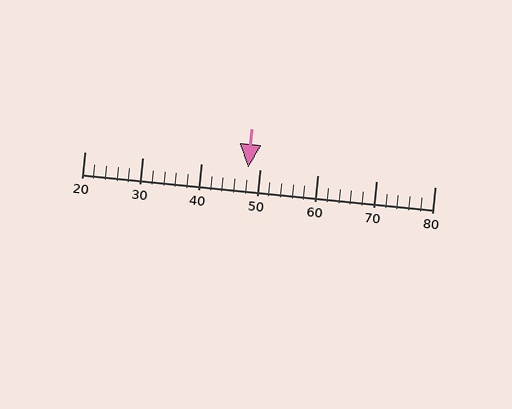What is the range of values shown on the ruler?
The ruler shows values from 20 to 80.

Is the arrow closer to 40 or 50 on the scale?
The arrow is closer to 50.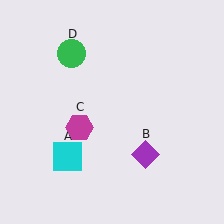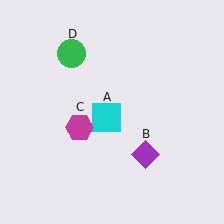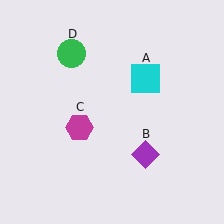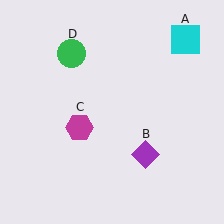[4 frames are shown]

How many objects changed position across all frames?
1 object changed position: cyan square (object A).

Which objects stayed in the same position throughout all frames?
Purple diamond (object B) and magenta hexagon (object C) and green circle (object D) remained stationary.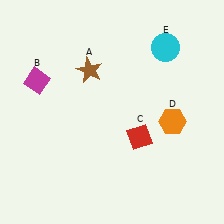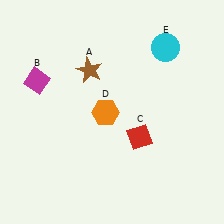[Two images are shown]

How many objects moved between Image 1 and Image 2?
1 object moved between the two images.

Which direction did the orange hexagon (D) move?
The orange hexagon (D) moved left.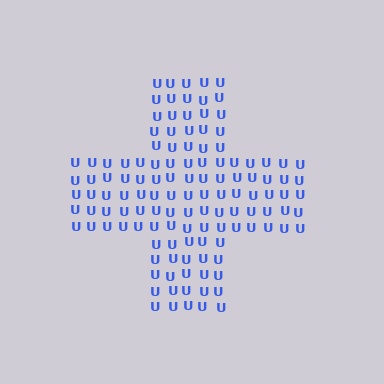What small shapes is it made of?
It is made of small letter U's.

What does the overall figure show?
The overall figure shows a cross.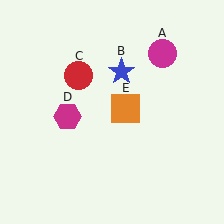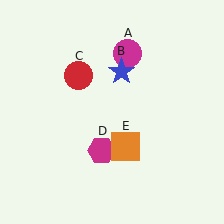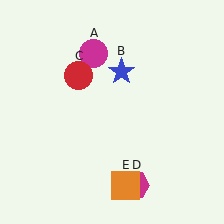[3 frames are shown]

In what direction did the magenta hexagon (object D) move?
The magenta hexagon (object D) moved down and to the right.